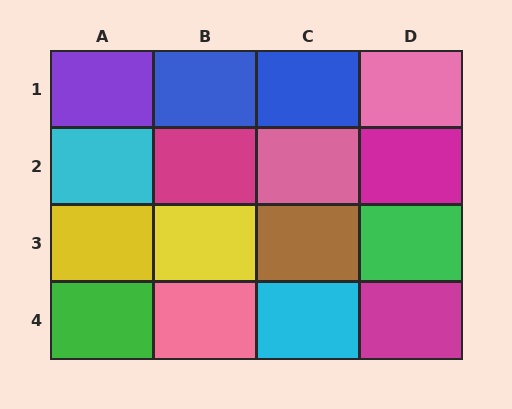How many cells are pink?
3 cells are pink.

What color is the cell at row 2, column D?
Magenta.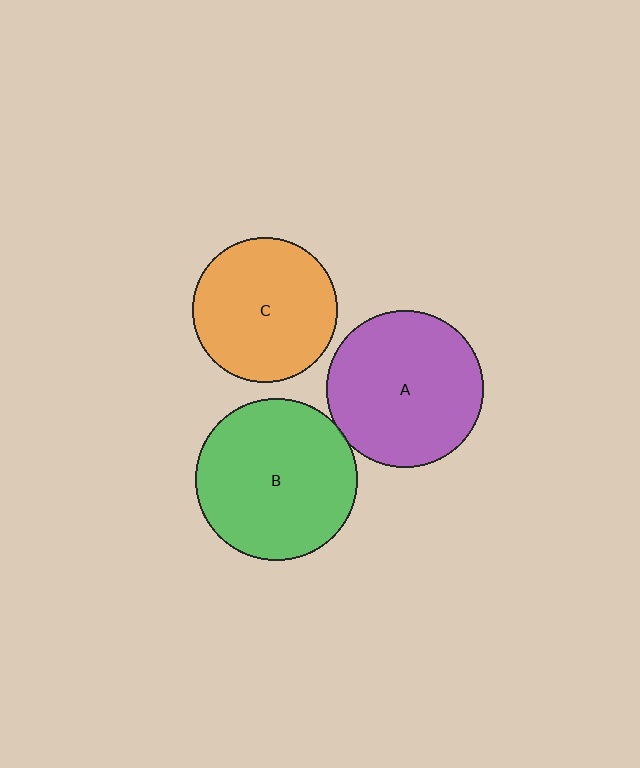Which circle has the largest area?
Circle B (green).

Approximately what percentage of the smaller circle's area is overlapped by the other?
Approximately 5%.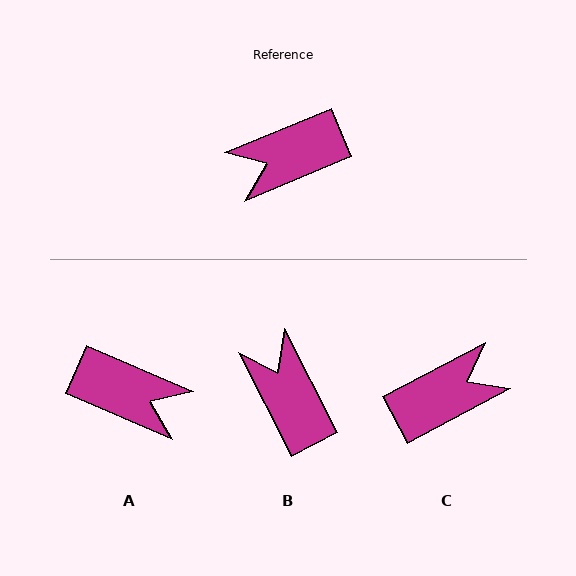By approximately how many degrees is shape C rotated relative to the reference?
Approximately 175 degrees clockwise.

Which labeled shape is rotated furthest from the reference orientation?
C, about 175 degrees away.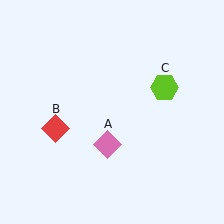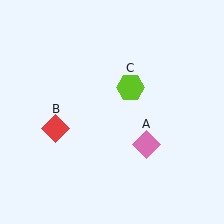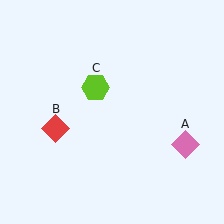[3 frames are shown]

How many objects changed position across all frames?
2 objects changed position: pink diamond (object A), lime hexagon (object C).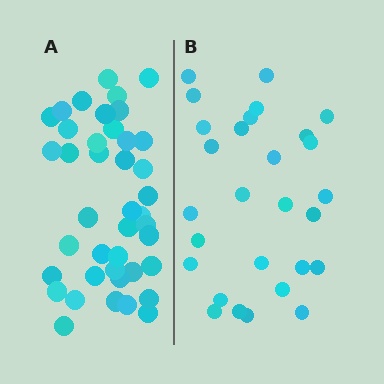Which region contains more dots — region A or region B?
Region A (the left region) has more dots.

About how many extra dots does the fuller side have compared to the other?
Region A has approximately 15 more dots than region B.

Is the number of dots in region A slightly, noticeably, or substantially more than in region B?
Region A has substantially more. The ratio is roughly 1.5 to 1.